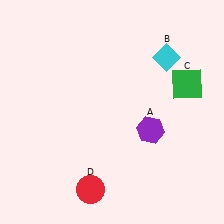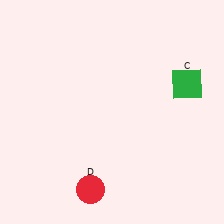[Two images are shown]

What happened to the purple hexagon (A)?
The purple hexagon (A) was removed in Image 2. It was in the bottom-right area of Image 1.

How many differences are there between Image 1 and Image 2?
There are 2 differences between the two images.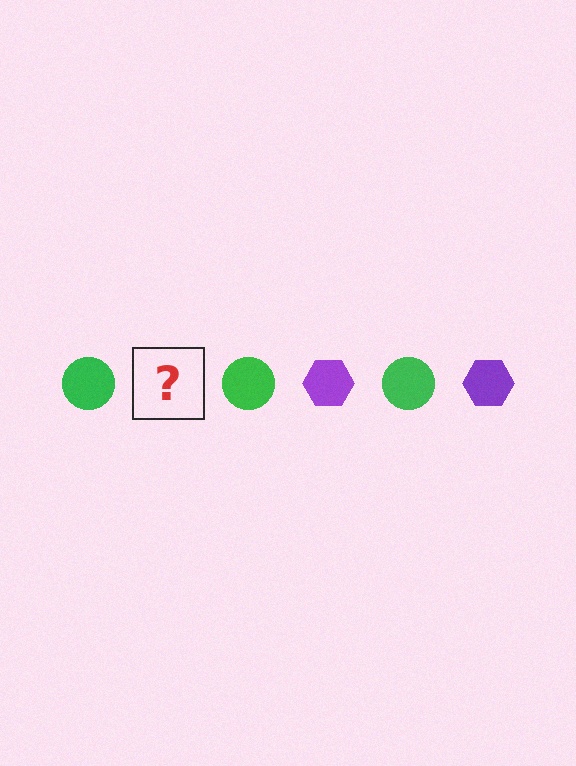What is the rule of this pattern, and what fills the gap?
The rule is that the pattern alternates between green circle and purple hexagon. The gap should be filled with a purple hexagon.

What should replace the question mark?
The question mark should be replaced with a purple hexagon.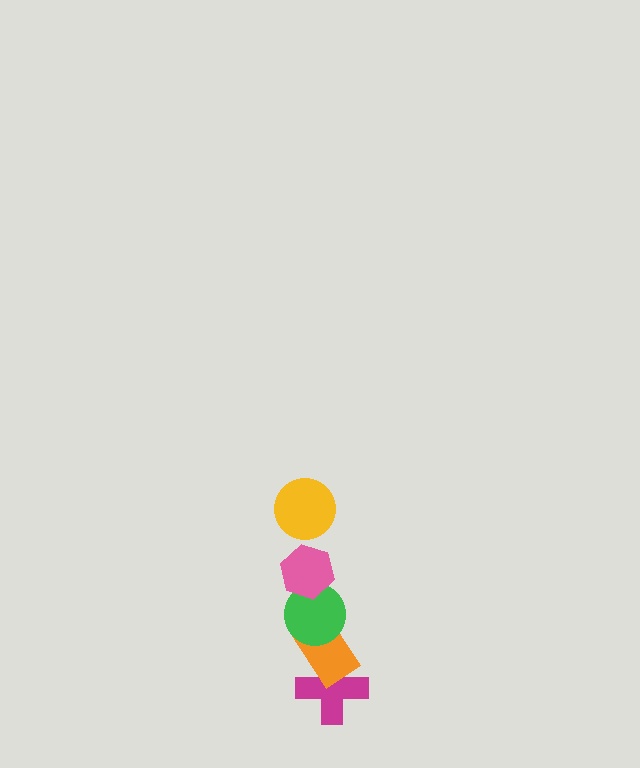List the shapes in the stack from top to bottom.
From top to bottom: the yellow circle, the pink hexagon, the green circle, the orange rectangle, the magenta cross.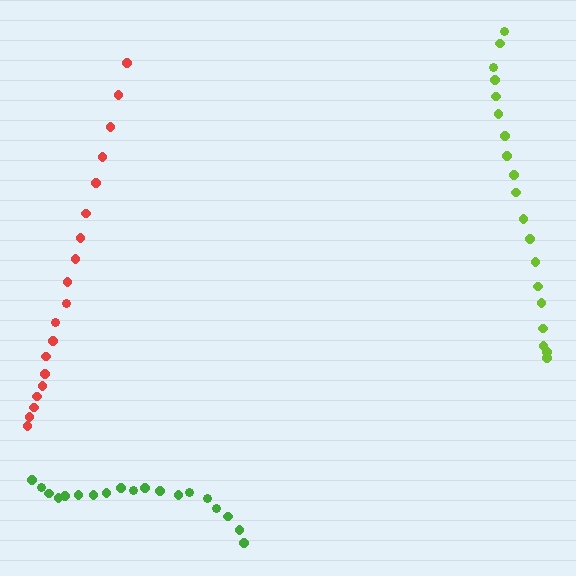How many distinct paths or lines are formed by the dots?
There are 3 distinct paths.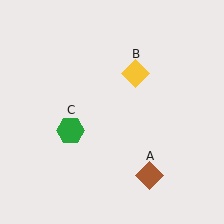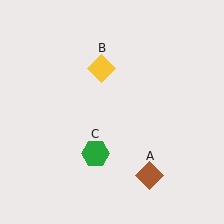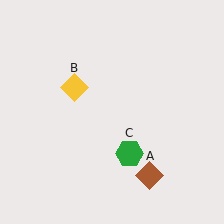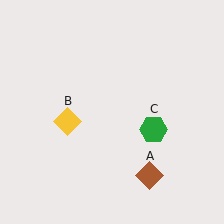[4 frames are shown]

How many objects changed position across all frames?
2 objects changed position: yellow diamond (object B), green hexagon (object C).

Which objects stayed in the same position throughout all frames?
Brown diamond (object A) remained stationary.